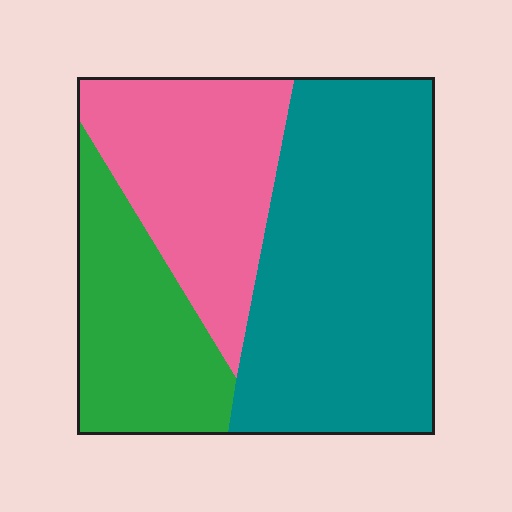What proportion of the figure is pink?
Pink takes up between a quarter and a half of the figure.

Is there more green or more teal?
Teal.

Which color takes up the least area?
Green, at roughly 25%.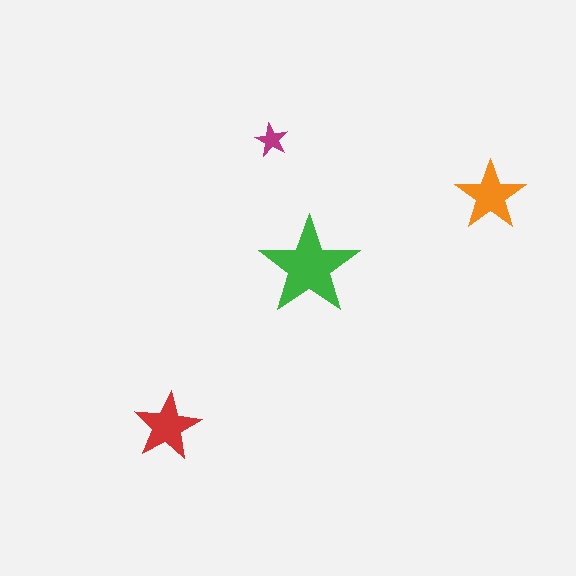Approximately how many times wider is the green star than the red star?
About 1.5 times wider.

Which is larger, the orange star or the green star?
The green one.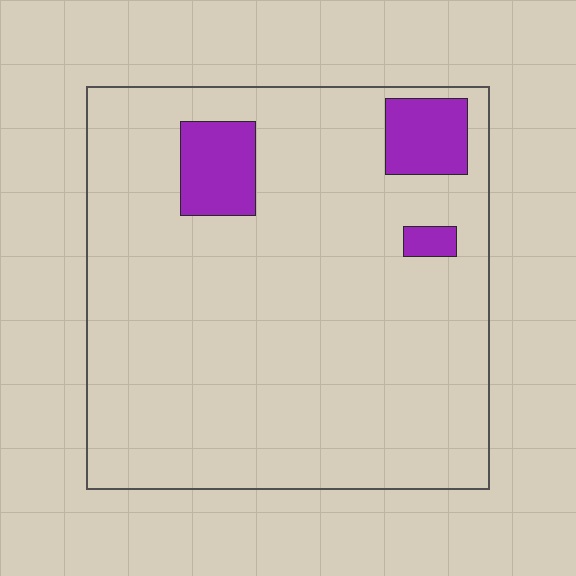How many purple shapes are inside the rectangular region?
3.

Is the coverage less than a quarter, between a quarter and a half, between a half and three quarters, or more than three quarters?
Less than a quarter.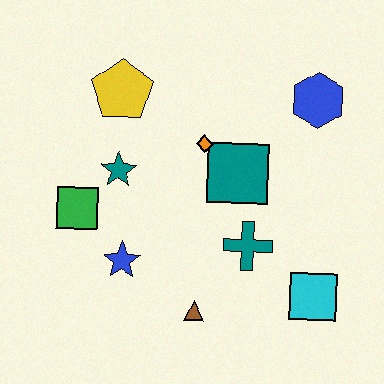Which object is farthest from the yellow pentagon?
The cyan square is farthest from the yellow pentagon.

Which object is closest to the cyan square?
The teal cross is closest to the cyan square.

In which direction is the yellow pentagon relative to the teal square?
The yellow pentagon is to the left of the teal square.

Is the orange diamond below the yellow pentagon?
Yes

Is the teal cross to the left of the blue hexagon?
Yes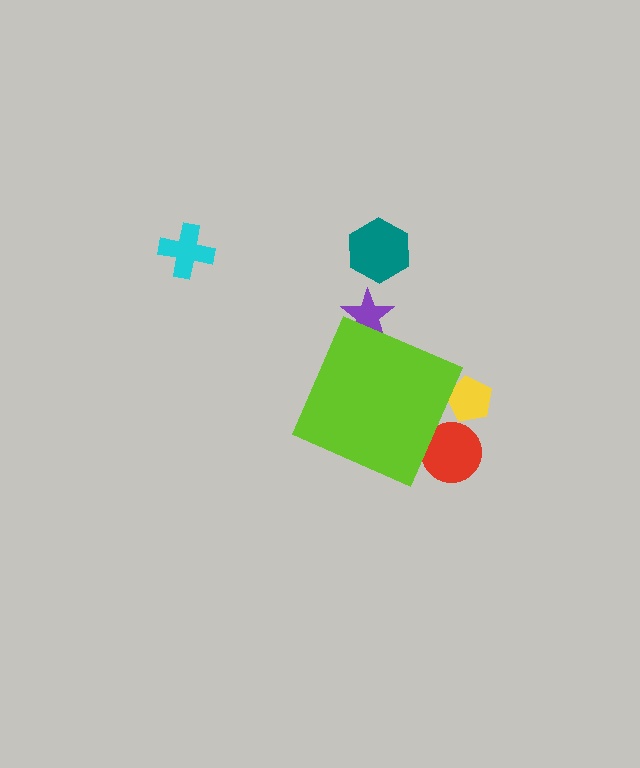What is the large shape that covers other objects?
A lime diamond.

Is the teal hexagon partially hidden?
No, the teal hexagon is fully visible.